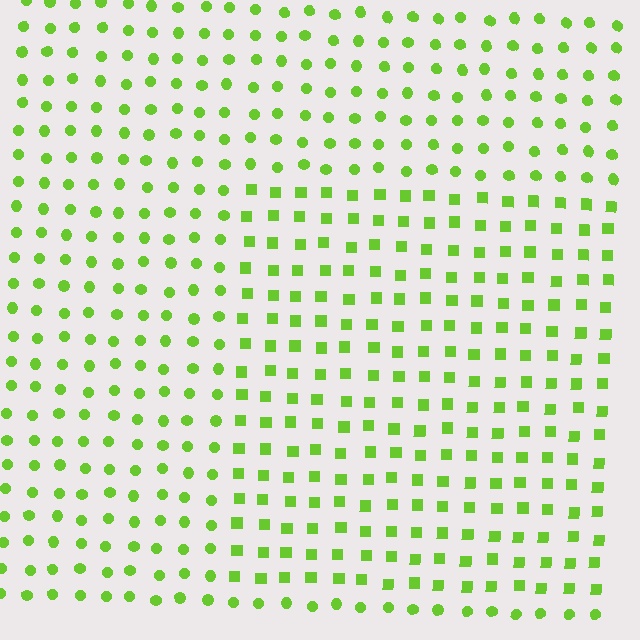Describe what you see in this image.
The image is filled with small lime elements arranged in a uniform grid. A rectangle-shaped region contains squares, while the surrounding area contains circles. The boundary is defined purely by the change in element shape.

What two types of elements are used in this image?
The image uses squares inside the rectangle region and circles outside it.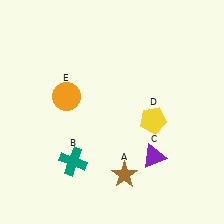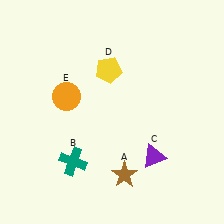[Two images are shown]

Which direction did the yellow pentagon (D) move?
The yellow pentagon (D) moved up.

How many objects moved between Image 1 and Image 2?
1 object moved between the two images.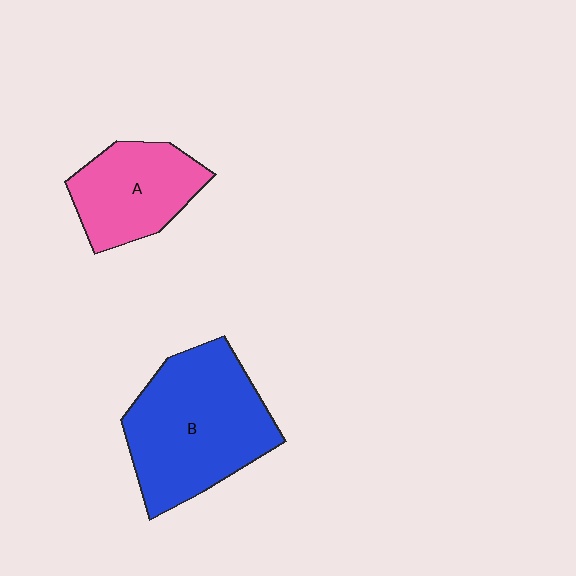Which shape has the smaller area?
Shape A (pink).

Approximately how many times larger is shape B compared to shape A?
Approximately 1.6 times.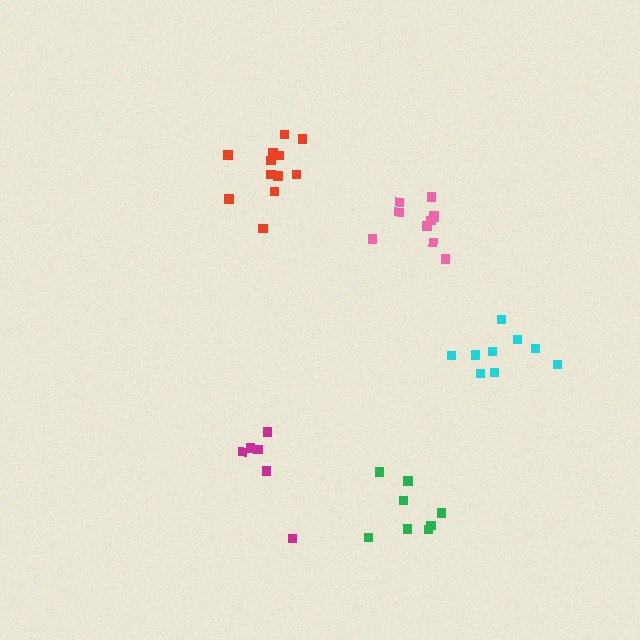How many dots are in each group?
Group 1: 12 dots, Group 2: 6 dots, Group 3: 8 dots, Group 4: 9 dots, Group 5: 10 dots (45 total).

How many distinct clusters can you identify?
There are 5 distinct clusters.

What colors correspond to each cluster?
The clusters are colored: red, magenta, green, cyan, pink.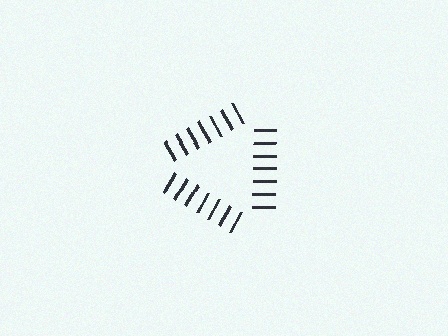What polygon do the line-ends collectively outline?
An illusory triangle — the line segments terminate on its edges but no continuous stroke is drawn.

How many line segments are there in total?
21 — 7 along each of the 3 edges.